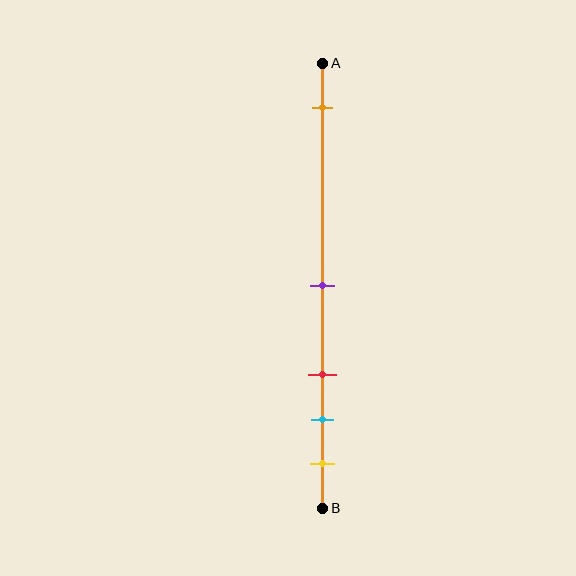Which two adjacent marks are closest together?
The cyan and yellow marks are the closest adjacent pair.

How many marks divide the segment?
There are 5 marks dividing the segment.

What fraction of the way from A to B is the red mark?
The red mark is approximately 70% (0.7) of the way from A to B.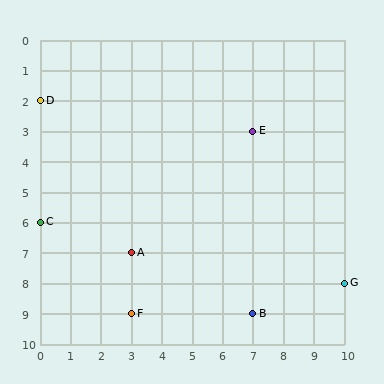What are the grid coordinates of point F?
Point F is at grid coordinates (3, 9).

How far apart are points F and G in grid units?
Points F and G are 7 columns and 1 row apart (about 7.1 grid units diagonally).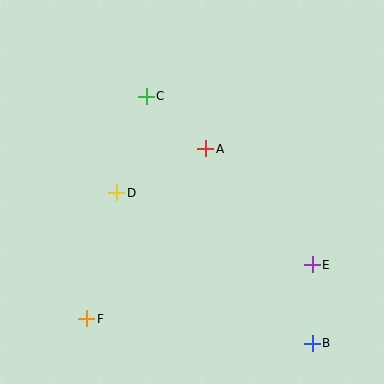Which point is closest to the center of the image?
Point A at (206, 149) is closest to the center.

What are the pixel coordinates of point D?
Point D is at (117, 193).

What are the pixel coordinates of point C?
Point C is at (146, 96).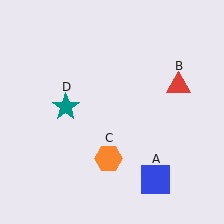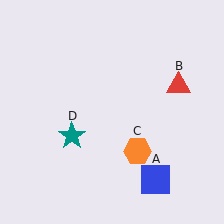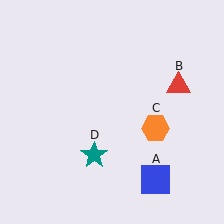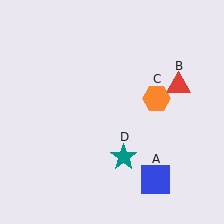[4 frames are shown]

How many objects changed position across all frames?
2 objects changed position: orange hexagon (object C), teal star (object D).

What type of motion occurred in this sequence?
The orange hexagon (object C), teal star (object D) rotated counterclockwise around the center of the scene.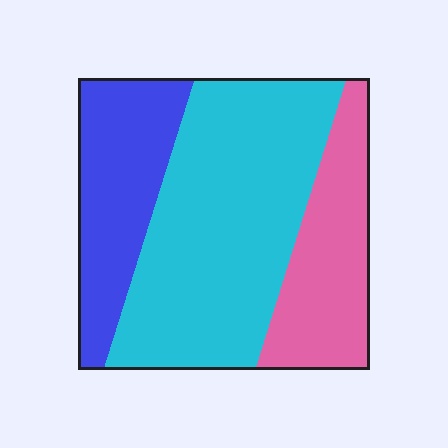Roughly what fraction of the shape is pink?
Pink takes up less than a quarter of the shape.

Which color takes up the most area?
Cyan, at roughly 50%.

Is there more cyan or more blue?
Cyan.